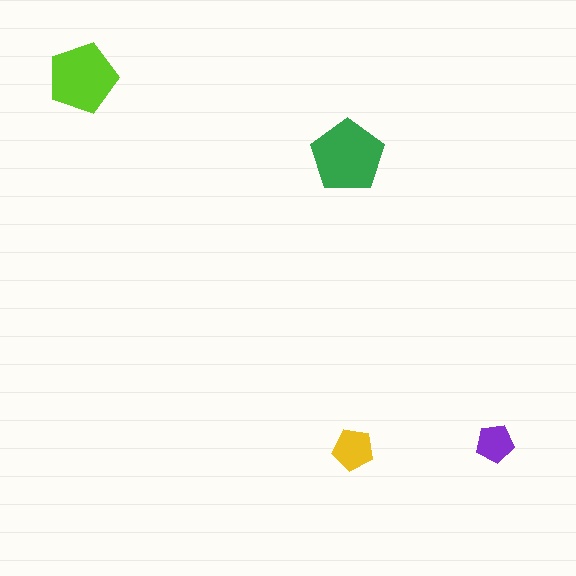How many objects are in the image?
There are 4 objects in the image.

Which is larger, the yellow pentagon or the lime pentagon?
The lime one.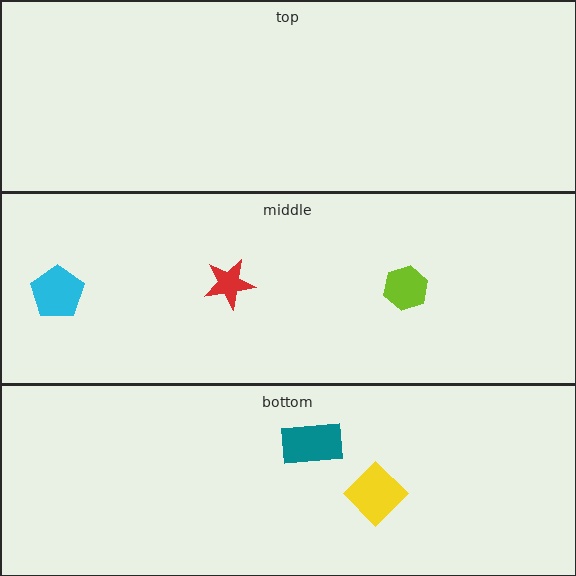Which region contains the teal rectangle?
The bottom region.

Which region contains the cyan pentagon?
The middle region.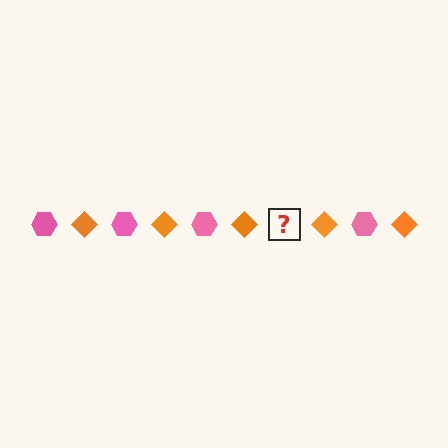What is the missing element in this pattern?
The missing element is a pink hexagon.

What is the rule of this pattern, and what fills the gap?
The rule is that the pattern alternates between pink hexagon and orange diamond. The gap should be filled with a pink hexagon.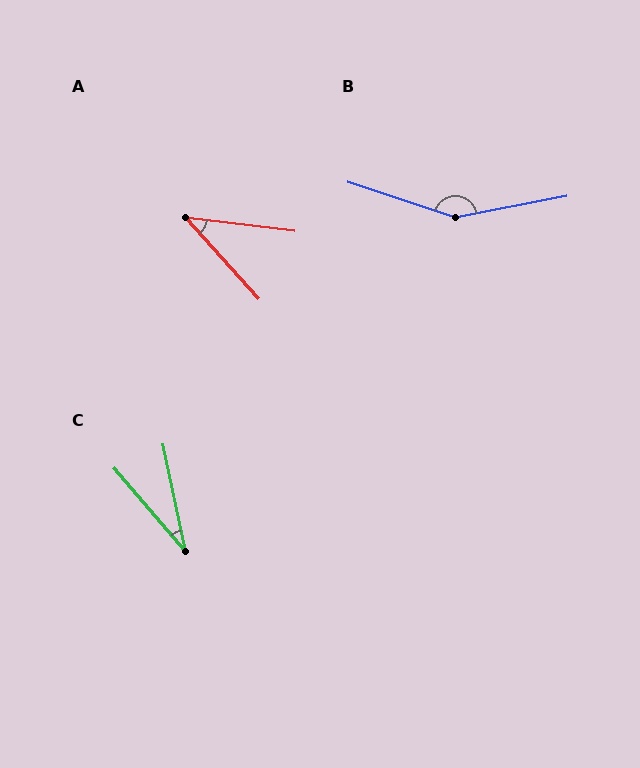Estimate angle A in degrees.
Approximately 41 degrees.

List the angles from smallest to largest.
C (28°), A (41°), B (151°).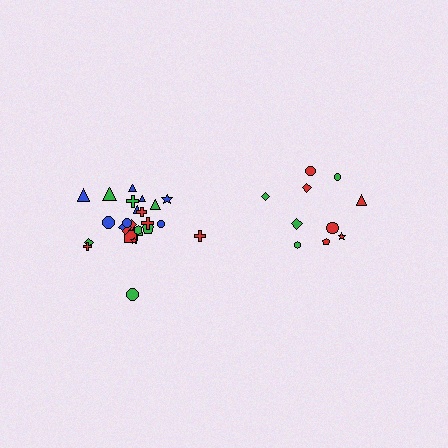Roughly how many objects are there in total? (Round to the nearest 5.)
Roughly 35 objects in total.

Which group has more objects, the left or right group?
The left group.